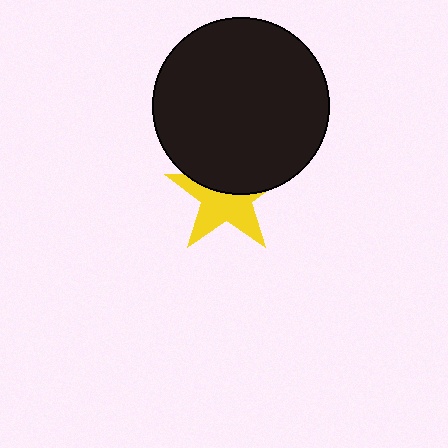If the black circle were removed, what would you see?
You would see the complete yellow star.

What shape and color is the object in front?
The object in front is a black circle.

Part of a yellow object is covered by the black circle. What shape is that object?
It is a star.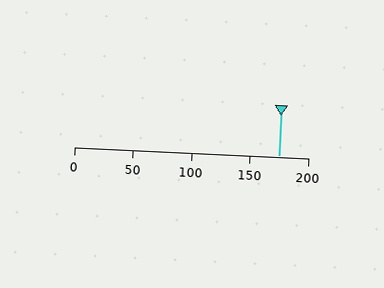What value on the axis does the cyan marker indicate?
The marker indicates approximately 175.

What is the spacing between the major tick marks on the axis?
The major ticks are spaced 50 apart.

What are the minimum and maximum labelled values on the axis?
The axis runs from 0 to 200.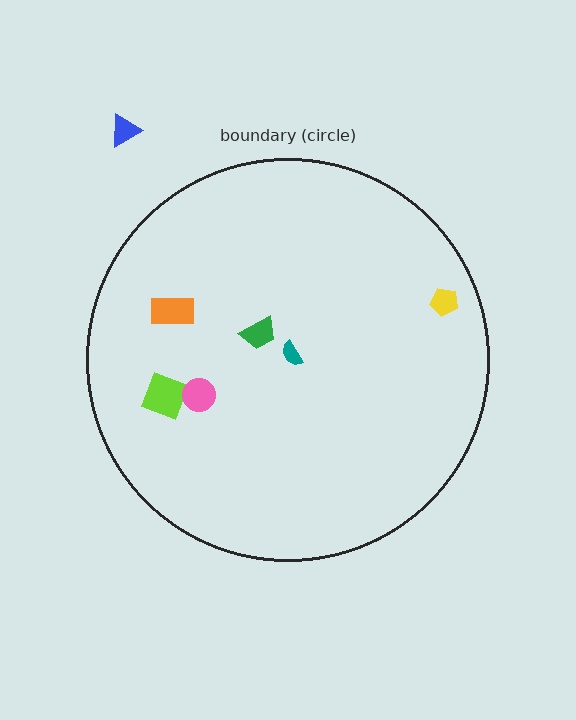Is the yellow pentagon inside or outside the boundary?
Inside.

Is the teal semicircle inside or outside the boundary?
Inside.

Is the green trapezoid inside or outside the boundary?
Inside.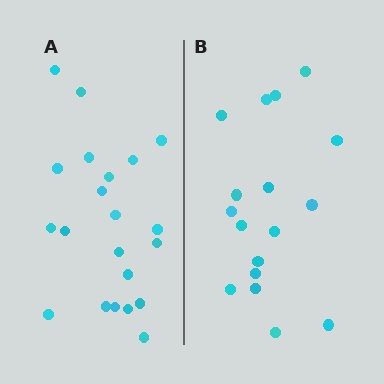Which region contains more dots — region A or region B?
Region A (the left region) has more dots.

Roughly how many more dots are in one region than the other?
Region A has about 4 more dots than region B.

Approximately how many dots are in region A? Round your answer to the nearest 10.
About 20 dots. (The exact count is 21, which rounds to 20.)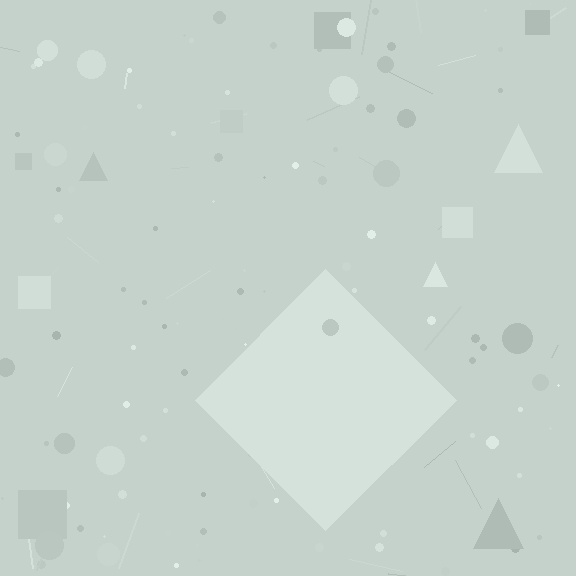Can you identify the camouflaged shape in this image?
The camouflaged shape is a diamond.